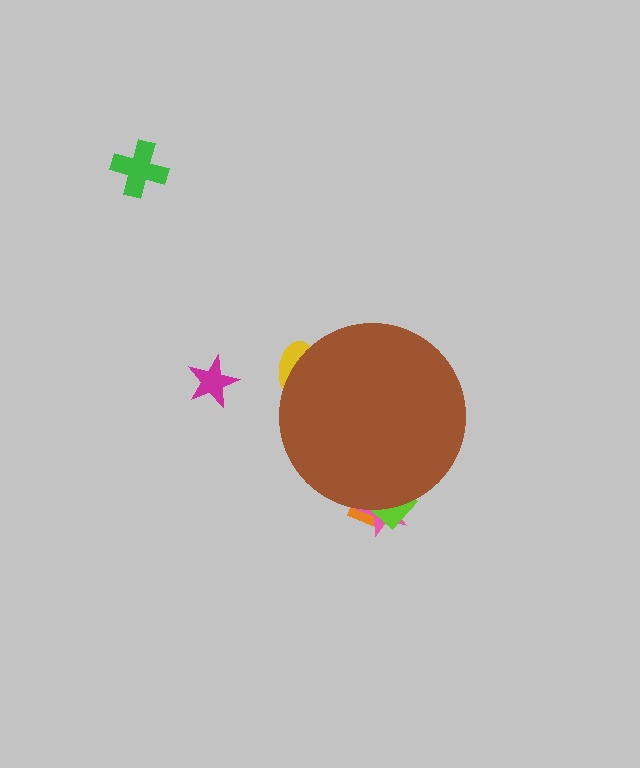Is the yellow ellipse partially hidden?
Yes, the yellow ellipse is partially hidden behind the brown circle.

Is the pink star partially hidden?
Yes, the pink star is partially hidden behind the brown circle.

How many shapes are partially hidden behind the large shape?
4 shapes are partially hidden.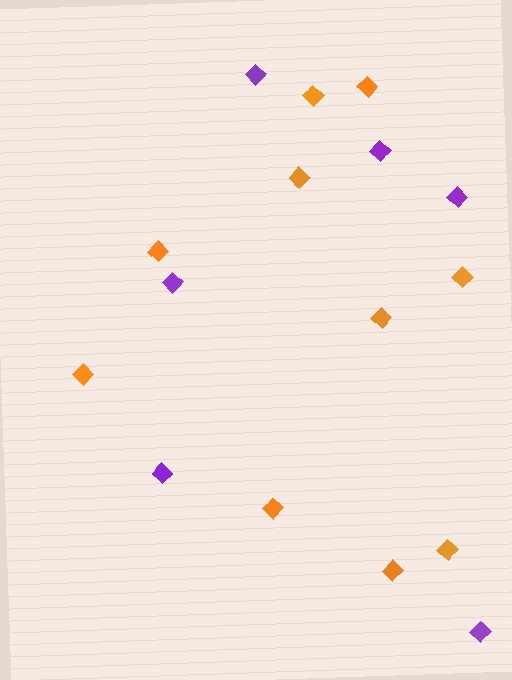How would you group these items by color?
There are 2 groups: one group of orange diamonds (10) and one group of purple diamonds (6).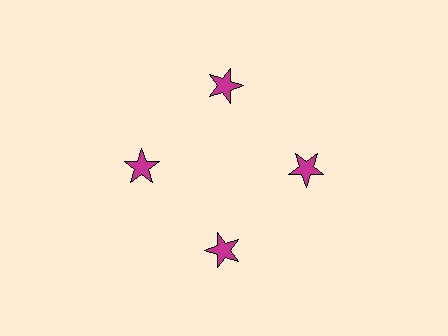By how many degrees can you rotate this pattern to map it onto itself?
The pattern maps onto itself every 90 degrees of rotation.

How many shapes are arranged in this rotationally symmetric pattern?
There are 4 shapes, arranged in 4 groups of 1.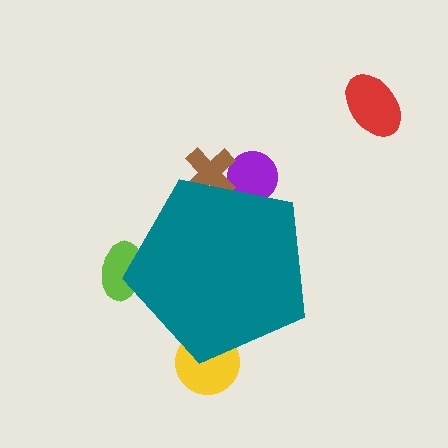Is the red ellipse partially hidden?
No, the red ellipse is fully visible.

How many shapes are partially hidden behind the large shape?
4 shapes are partially hidden.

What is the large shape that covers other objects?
A teal pentagon.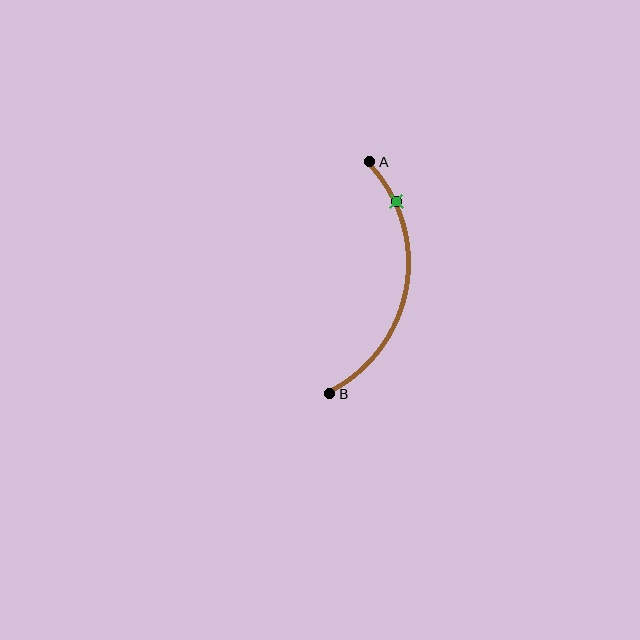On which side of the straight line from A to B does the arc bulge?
The arc bulges to the right of the straight line connecting A and B.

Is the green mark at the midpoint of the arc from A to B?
No. The green mark lies on the arc but is closer to endpoint A. The arc midpoint would be at the point on the curve equidistant along the arc from both A and B.